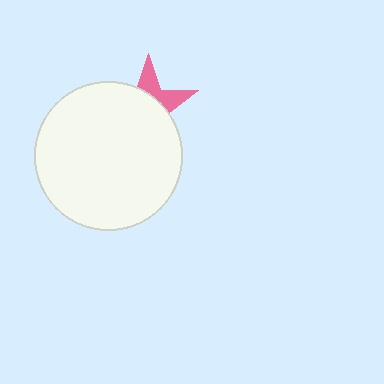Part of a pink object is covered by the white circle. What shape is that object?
It is a star.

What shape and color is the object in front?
The object in front is a white circle.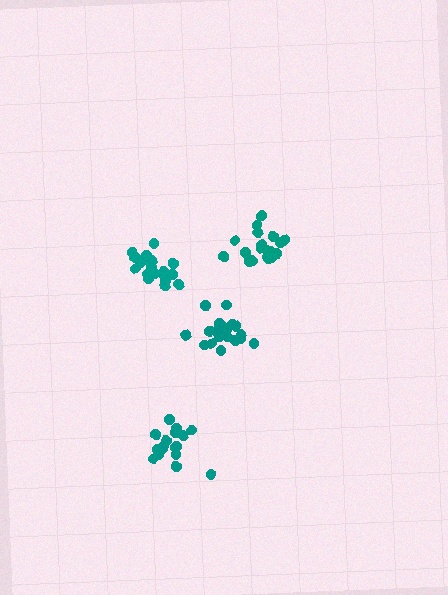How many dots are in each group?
Group 1: 20 dots, Group 2: 19 dots, Group 3: 17 dots, Group 4: 19 dots (75 total).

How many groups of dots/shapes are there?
There are 4 groups.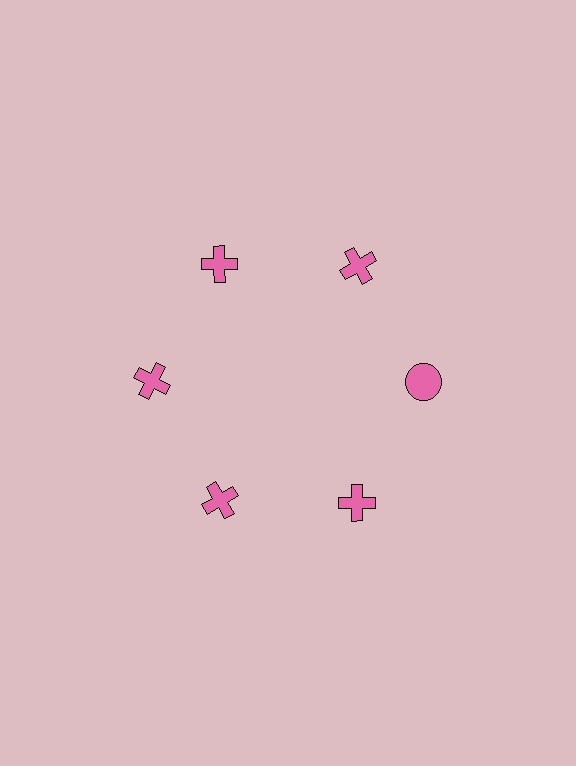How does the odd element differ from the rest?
It has a different shape: circle instead of cross.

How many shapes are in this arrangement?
There are 6 shapes arranged in a ring pattern.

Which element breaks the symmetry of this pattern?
The pink circle at roughly the 3 o'clock position breaks the symmetry. All other shapes are pink crosses.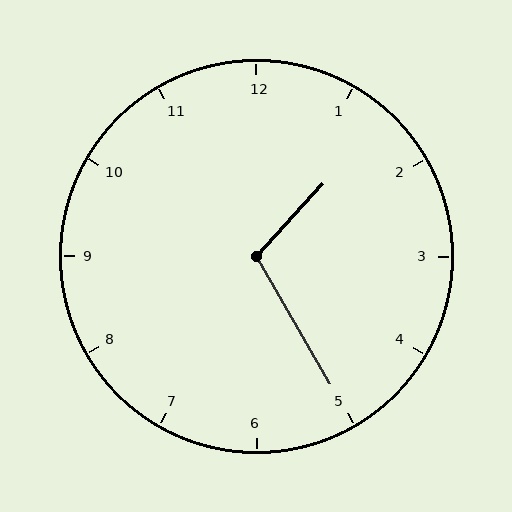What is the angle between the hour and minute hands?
Approximately 108 degrees.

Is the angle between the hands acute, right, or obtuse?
It is obtuse.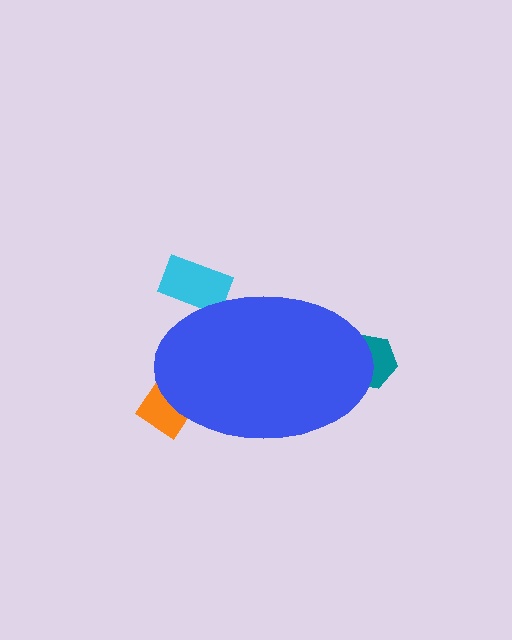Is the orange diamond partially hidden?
Yes, the orange diamond is partially hidden behind the blue ellipse.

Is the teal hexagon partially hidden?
Yes, the teal hexagon is partially hidden behind the blue ellipse.